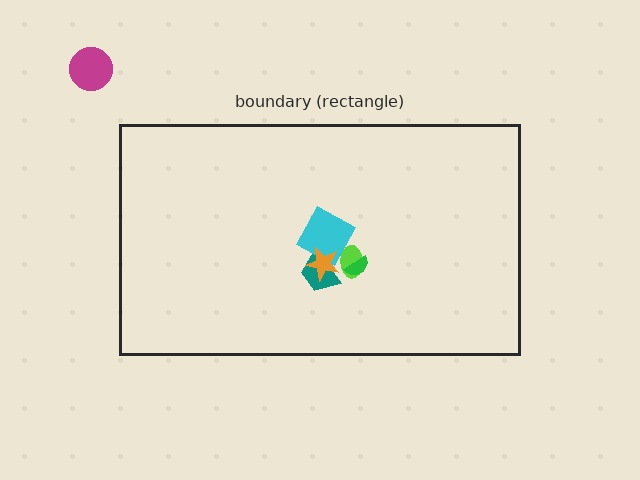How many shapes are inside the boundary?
5 inside, 1 outside.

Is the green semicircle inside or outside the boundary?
Inside.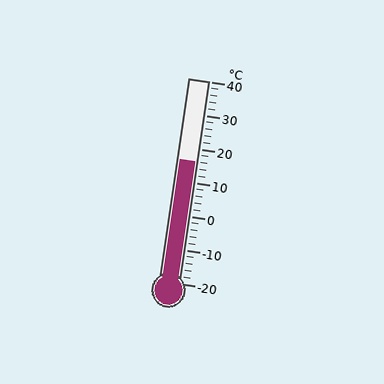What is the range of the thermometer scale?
The thermometer scale ranges from -20°C to 40°C.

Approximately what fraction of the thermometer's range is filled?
The thermometer is filled to approximately 60% of its range.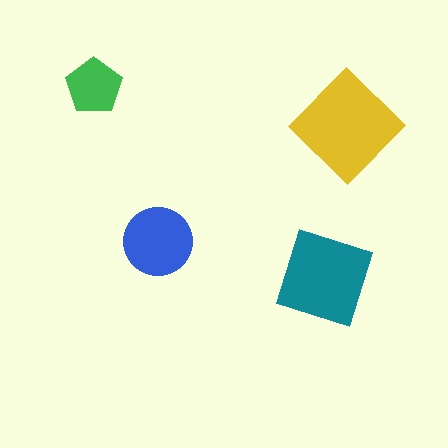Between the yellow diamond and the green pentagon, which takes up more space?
The yellow diamond.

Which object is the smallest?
The green pentagon.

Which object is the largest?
The yellow diamond.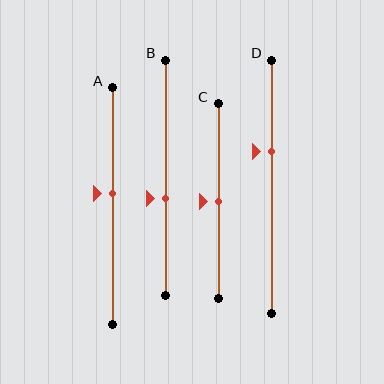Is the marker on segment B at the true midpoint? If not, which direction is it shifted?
No, the marker on segment B is shifted downward by about 9% of the segment length.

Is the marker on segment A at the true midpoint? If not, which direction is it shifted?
No, the marker on segment A is shifted upward by about 5% of the segment length.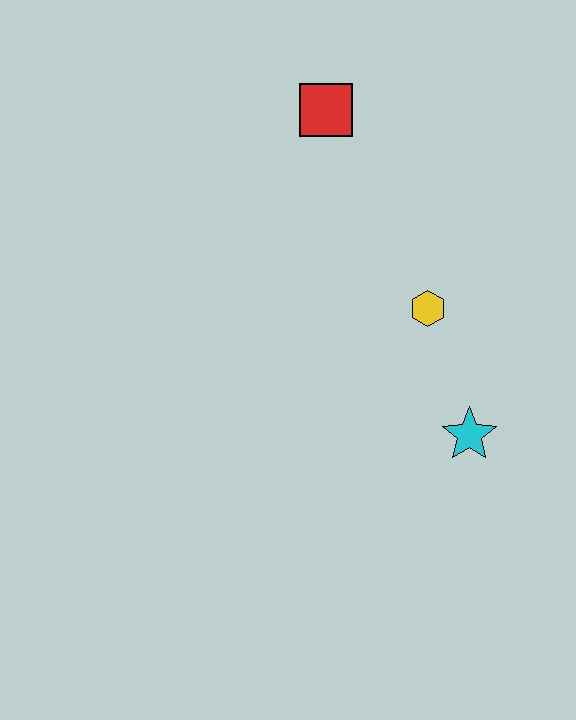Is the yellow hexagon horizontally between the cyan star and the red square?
Yes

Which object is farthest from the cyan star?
The red square is farthest from the cyan star.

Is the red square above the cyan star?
Yes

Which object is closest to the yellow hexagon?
The cyan star is closest to the yellow hexagon.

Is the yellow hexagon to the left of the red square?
No